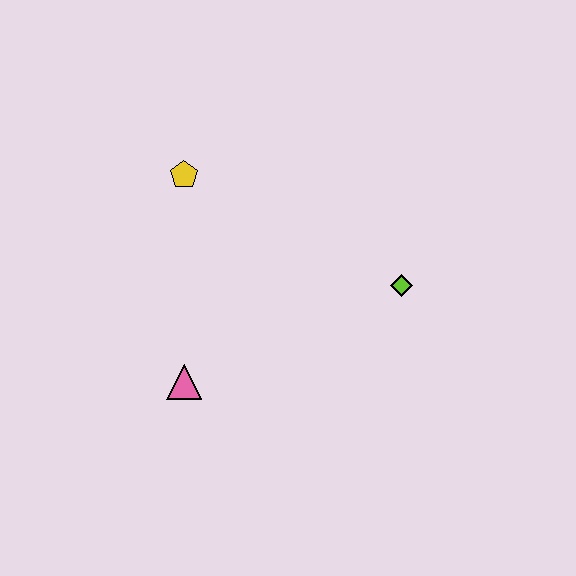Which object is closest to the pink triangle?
The yellow pentagon is closest to the pink triangle.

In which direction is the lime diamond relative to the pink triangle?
The lime diamond is to the right of the pink triangle.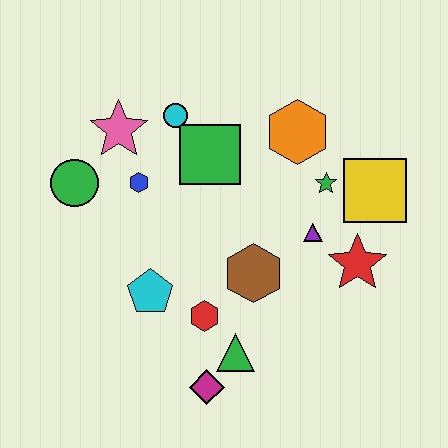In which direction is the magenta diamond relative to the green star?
The magenta diamond is below the green star.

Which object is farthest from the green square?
The magenta diamond is farthest from the green square.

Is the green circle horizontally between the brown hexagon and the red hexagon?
No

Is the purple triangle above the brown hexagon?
Yes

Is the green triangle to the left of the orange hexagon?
Yes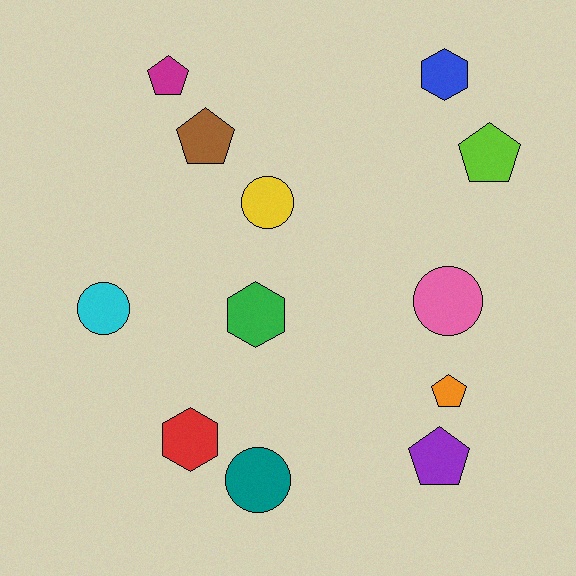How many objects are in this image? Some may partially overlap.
There are 12 objects.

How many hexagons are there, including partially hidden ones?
There are 3 hexagons.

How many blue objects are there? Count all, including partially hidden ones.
There is 1 blue object.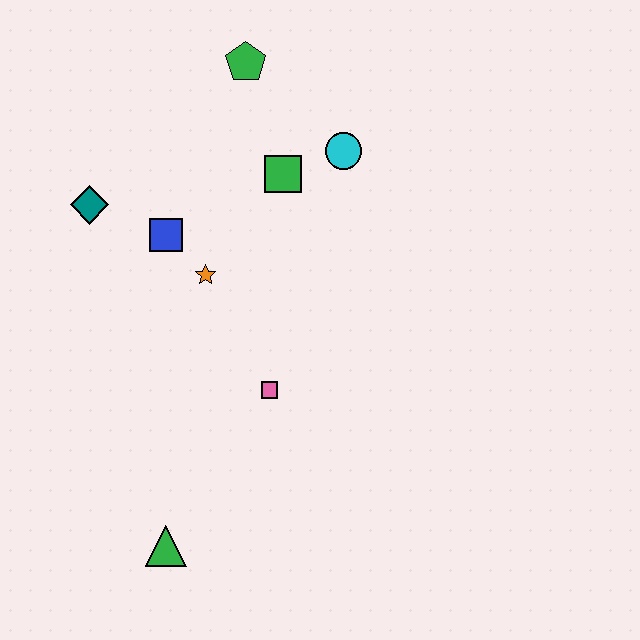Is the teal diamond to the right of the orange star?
No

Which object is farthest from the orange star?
The green triangle is farthest from the orange star.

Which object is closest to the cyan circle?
The green square is closest to the cyan circle.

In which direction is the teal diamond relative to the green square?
The teal diamond is to the left of the green square.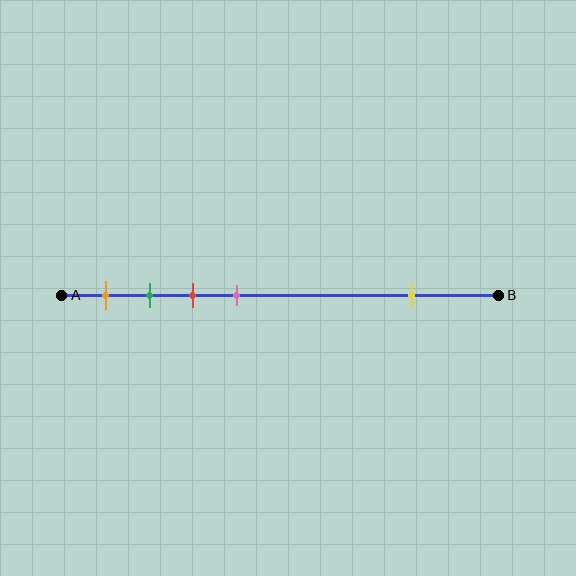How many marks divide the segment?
There are 5 marks dividing the segment.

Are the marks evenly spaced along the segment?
No, the marks are not evenly spaced.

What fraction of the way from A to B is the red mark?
The red mark is approximately 30% (0.3) of the way from A to B.